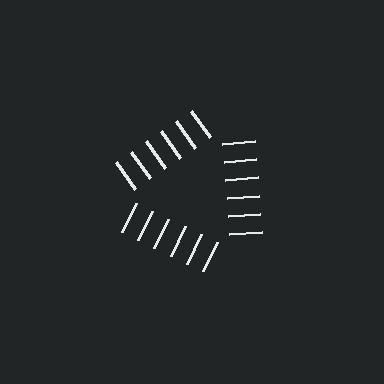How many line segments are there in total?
18 — 6 along each of the 3 edges.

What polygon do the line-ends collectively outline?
An illusory triangle — the line segments terminate on its edges but no continuous stroke is drawn.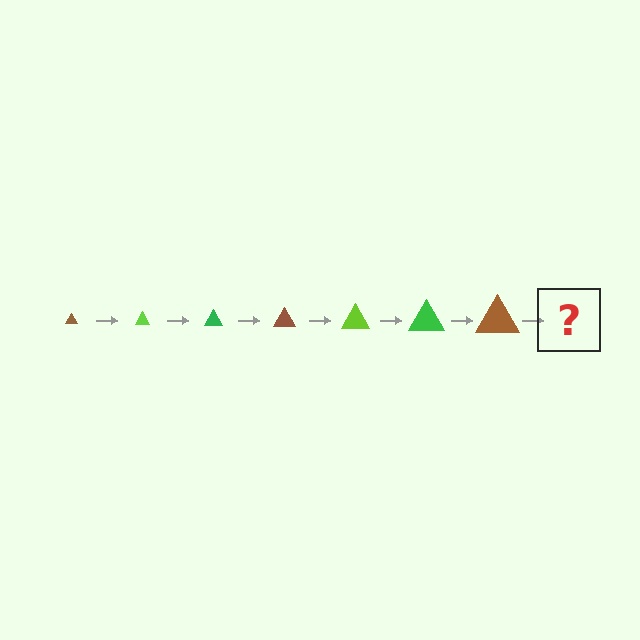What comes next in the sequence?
The next element should be a lime triangle, larger than the previous one.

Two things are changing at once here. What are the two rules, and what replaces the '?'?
The two rules are that the triangle grows larger each step and the color cycles through brown, lime, and green. The '?' should be a lime triangle, larger than the previous one.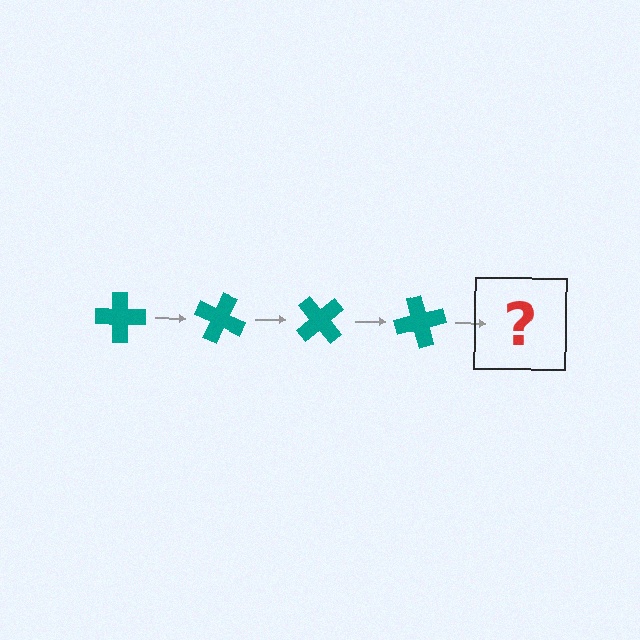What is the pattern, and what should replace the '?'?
The pattern is that the cross rotates 25 degrees each step. The '?' should be a teal cross rotated 100 degrees.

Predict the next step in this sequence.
The next step is a teal cross rotated 100 degrees.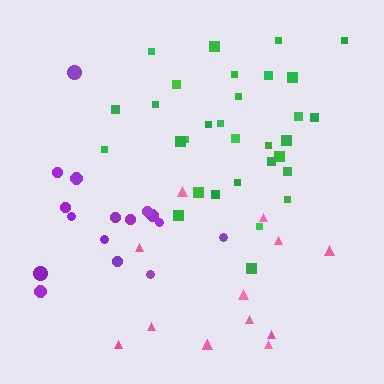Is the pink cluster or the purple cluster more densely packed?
Purple.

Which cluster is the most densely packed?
Green.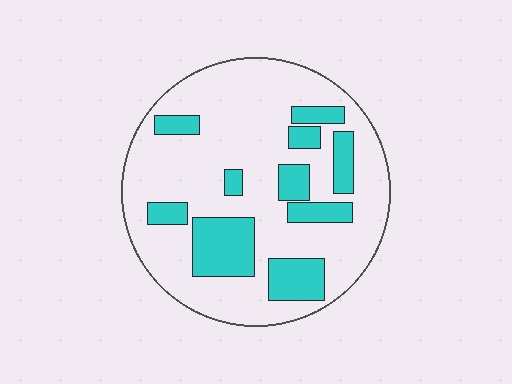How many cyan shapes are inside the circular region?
10.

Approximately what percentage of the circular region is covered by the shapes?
Approximately 25%.